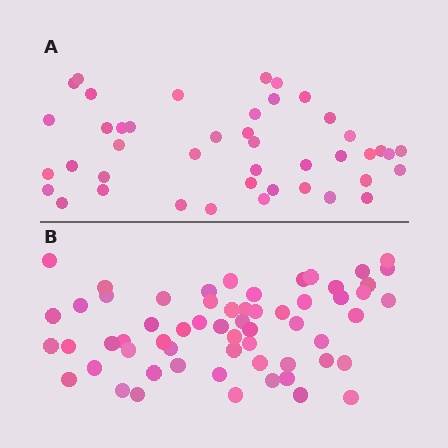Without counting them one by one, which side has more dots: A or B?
Region B (the bottom region) has more dots.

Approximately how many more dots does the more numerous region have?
Region B has approximately 15 more dots than region A.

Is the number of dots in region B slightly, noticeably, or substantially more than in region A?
Region B has noticeably more, but not dramatically so. The ratio is roughly 1.4 to 1.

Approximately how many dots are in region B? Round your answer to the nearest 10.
About 60 dots.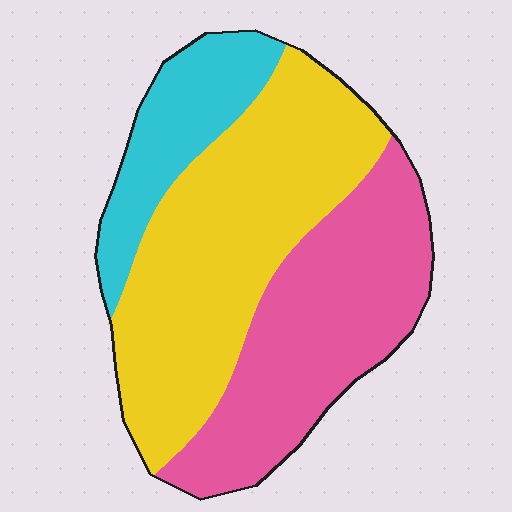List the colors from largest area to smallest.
From largest to smallest: yellow, pink, cyan.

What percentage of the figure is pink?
Pink covers around 35% of the figure.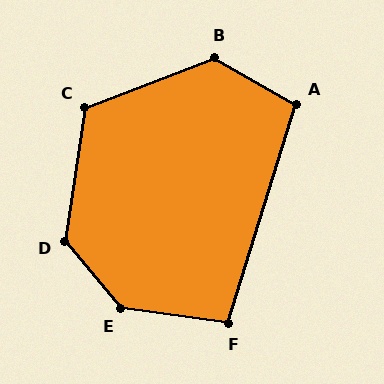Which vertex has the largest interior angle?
E, at approximately 138 degrees.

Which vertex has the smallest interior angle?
F, at approximately 99 degrees.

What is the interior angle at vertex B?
Approximately 129 degrees (obtuse).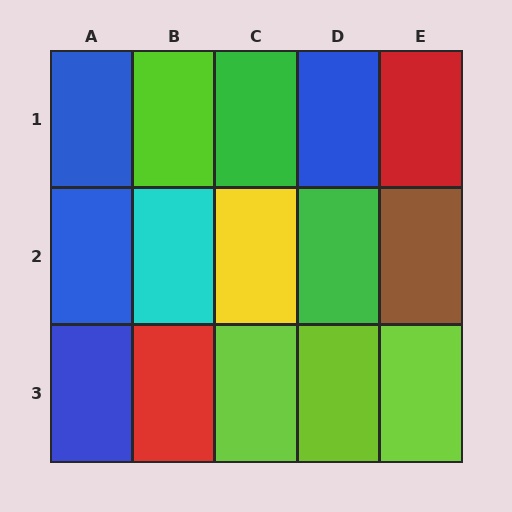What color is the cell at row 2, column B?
Cyan.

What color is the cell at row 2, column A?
Blue.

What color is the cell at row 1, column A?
Blue.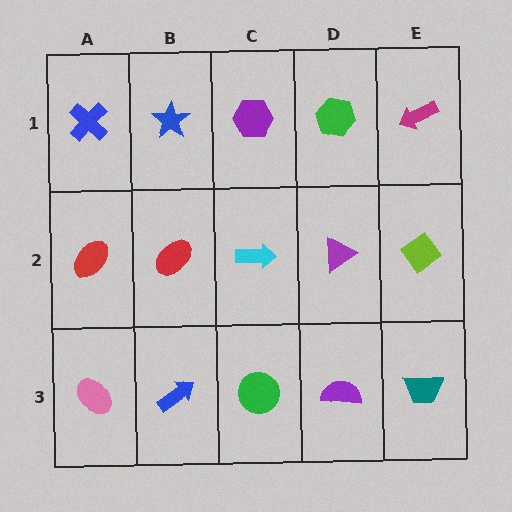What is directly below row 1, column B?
A red ellipse.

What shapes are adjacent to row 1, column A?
A red ellipse (row 2, column A), a blue star (row 1, column B).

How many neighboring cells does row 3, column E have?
2.